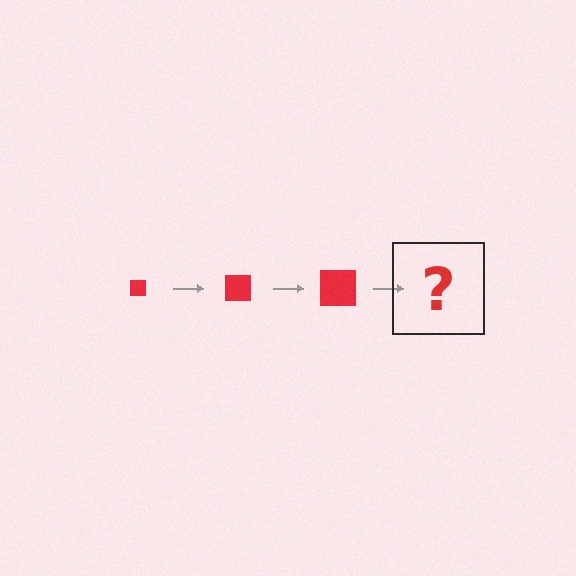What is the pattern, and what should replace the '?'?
The pattern is that the square gets progressively larger each step. The '?' should be a red square, larger than the previous one.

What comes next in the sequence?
The next element should be a red square, larger than the previous one.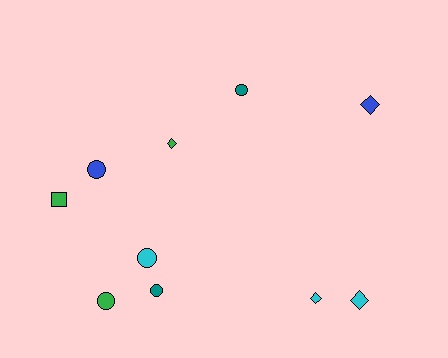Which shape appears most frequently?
Circle, with 5 objects.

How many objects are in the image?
There are 10 objects.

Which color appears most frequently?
Cyan, with 3 objects.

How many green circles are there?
There is 1 green circle.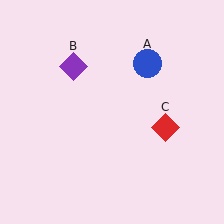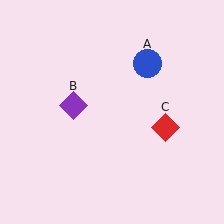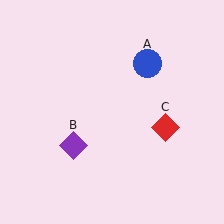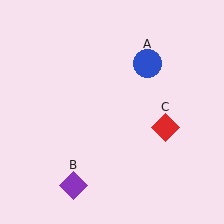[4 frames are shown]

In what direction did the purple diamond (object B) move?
The purple diamond (object B) moved down.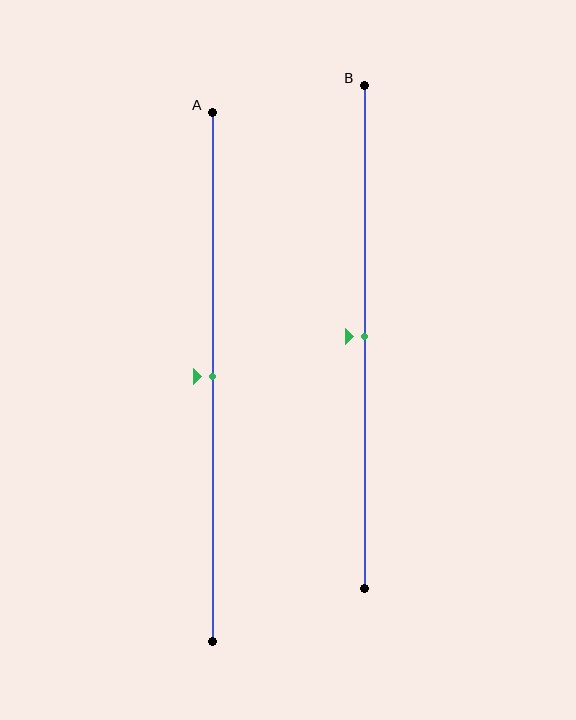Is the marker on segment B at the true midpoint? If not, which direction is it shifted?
Yes, the marker on segment B is at the true midpoint.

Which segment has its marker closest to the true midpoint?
Segment A has its marker closest to the true midpoint.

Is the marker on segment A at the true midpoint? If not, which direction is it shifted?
Yes, the marker on segment A is at the true midpoint.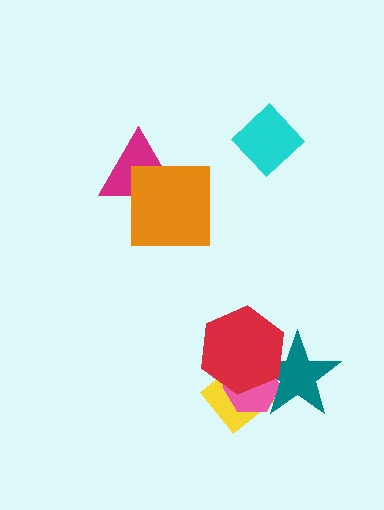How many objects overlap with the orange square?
1 object overlaps with the orange square.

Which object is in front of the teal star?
The red hexagon is in front of the teal star.